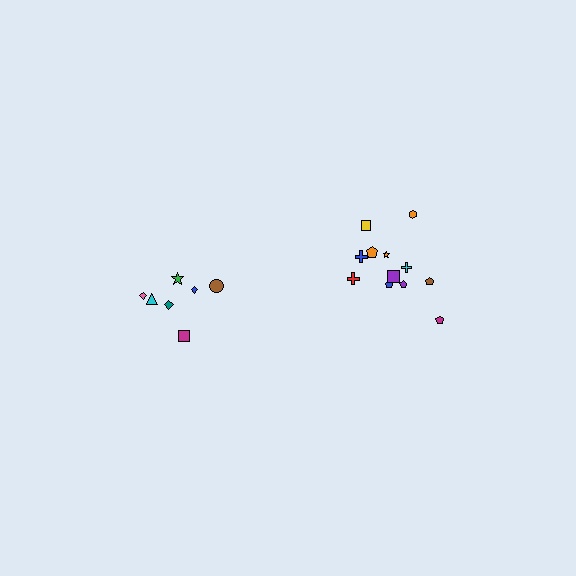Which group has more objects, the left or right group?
The right group.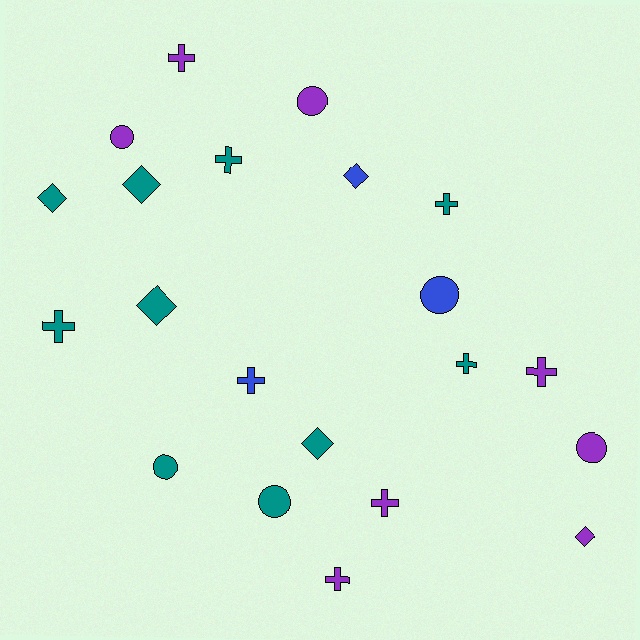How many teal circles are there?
There are 2 teal circles.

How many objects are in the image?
There are 21 objects.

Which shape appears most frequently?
Cross, with 9 objects.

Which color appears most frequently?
Teal, with 10 objects.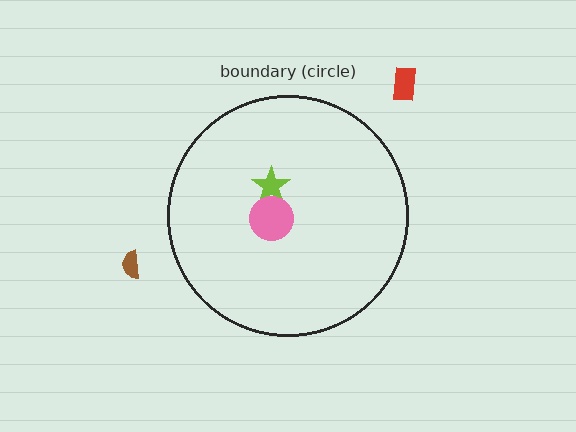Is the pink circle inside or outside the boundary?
Inside.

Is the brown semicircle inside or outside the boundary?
Outside.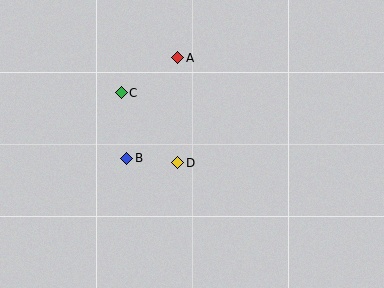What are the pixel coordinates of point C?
Point C is at (121, 93).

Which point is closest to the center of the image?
Point D at (178, 163) is closest to the center.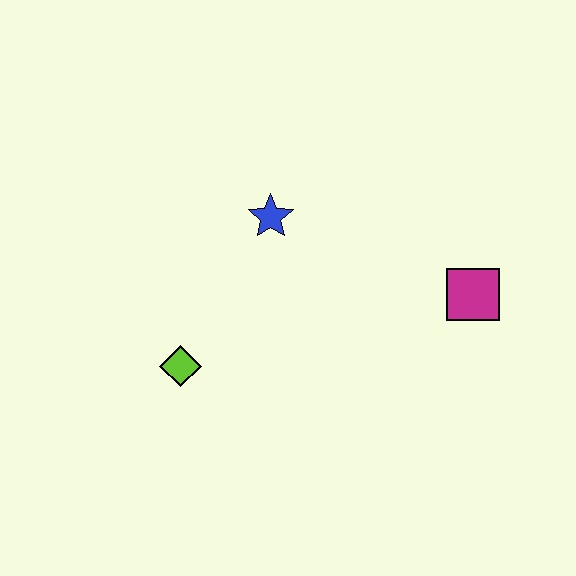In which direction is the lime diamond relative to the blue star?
The lime diamond is below the blue star.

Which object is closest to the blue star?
The lime diamond is closest to the blue star.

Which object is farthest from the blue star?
The magenta square is farthest from the blue star.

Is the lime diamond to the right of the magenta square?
No